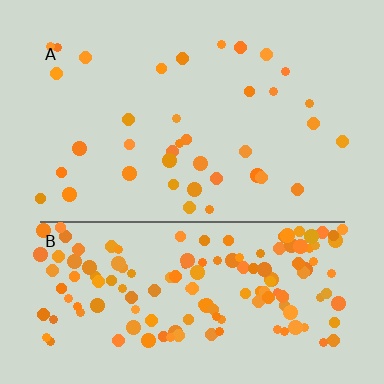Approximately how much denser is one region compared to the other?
Approximately 4.4× — region B over region A.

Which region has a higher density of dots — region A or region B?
B (the bottom).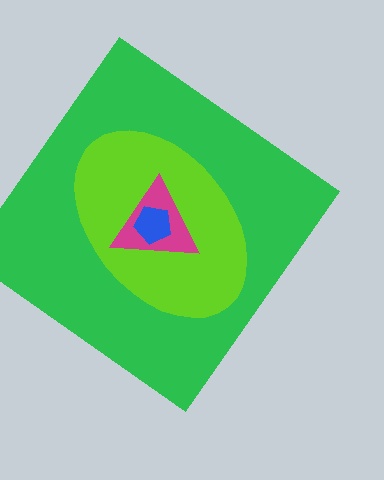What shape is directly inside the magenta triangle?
The blue pentagon.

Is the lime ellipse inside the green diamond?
Yes.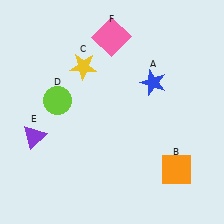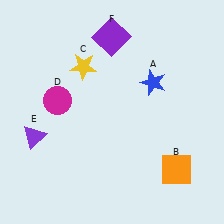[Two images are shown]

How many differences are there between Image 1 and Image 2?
There are 2 differences between the two images.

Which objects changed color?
D changed from lime to magenta. F changed from pink to purple.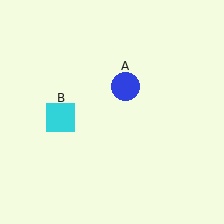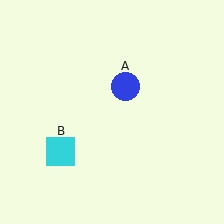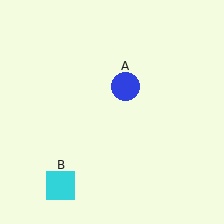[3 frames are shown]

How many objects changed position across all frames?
1 object changed position: cyan square (object B).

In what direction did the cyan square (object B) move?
The cyan square (object B) moved down.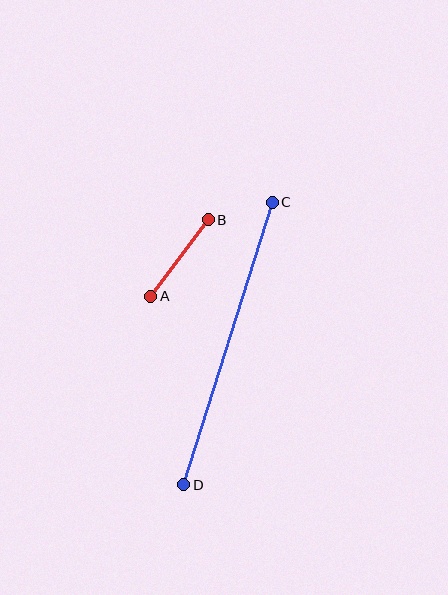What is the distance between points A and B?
The distance is approximately 96 pixels.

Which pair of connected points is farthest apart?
Points C and D are farthest apart.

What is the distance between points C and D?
The distance is approximately 296 pixels.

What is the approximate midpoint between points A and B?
The midpoint is at approximately (179, 258) pixels.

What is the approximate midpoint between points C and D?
The midpoint is at approximately (228, 344) pixels.